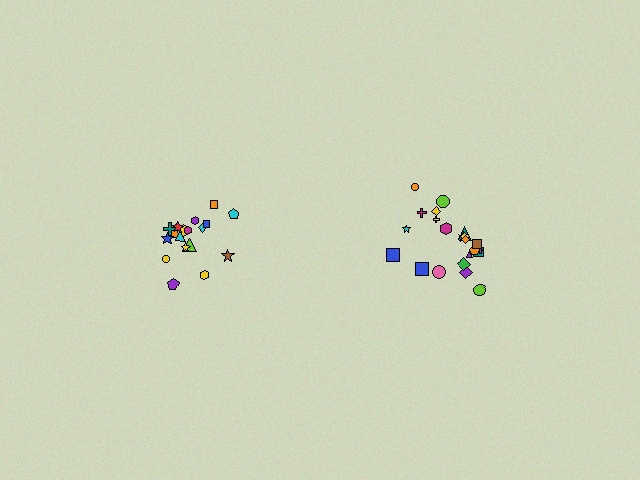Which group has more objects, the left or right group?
The right group.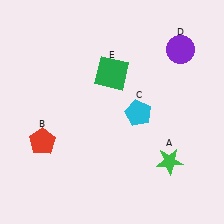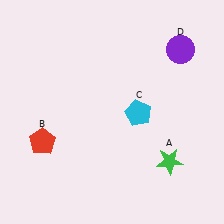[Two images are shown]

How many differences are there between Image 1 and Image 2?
There is 1 difference between the two images.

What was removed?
The green square (E) was removed in Image 2.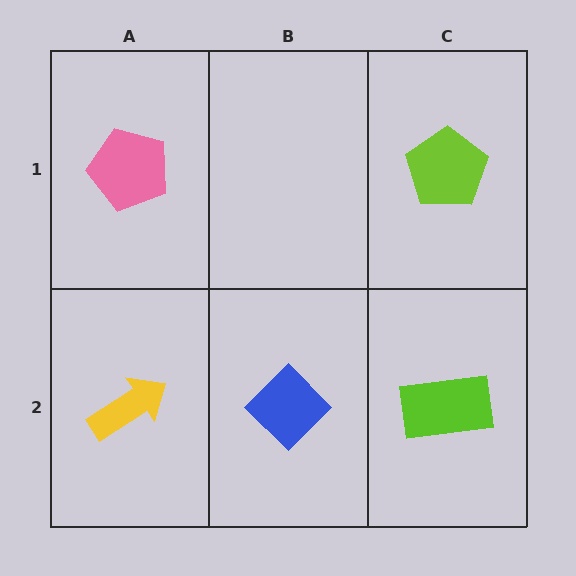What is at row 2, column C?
A lime rectangle.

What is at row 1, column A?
A pink pentagon.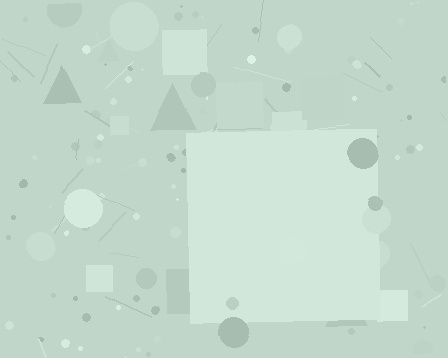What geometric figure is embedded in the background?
A square is embedded in the background.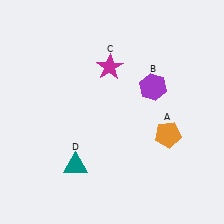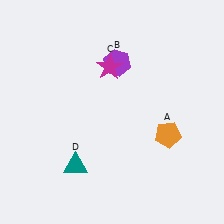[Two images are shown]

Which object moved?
The purple hexagon (B) moved left.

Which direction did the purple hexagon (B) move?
The purple hexagon (B) moved left.